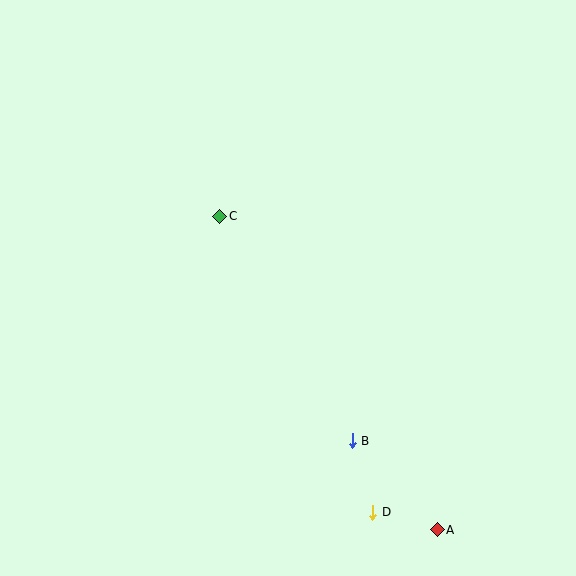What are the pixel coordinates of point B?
Point B is at (352, 441).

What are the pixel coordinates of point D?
Point D is at (373, 512).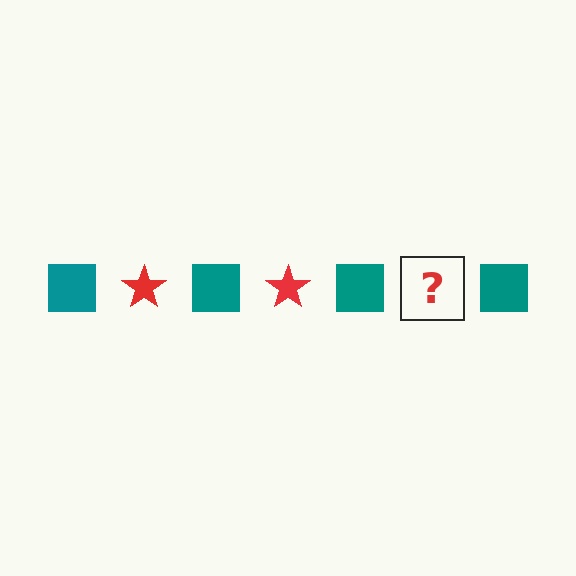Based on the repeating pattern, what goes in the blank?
The blank should be a red star.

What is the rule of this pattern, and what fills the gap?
The rule is that the pattern alternates between teal square and red star. The gap should be filled with a red star.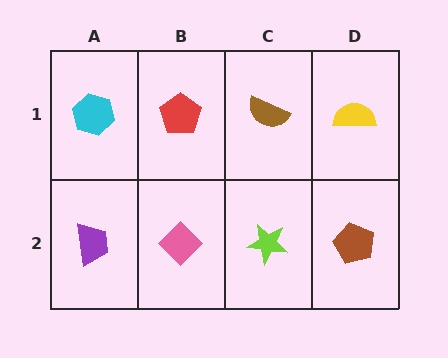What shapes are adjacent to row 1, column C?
A lime star (row 2, column C), a red pentagon (row 1, column B), a yellow semicircle (row 1, column D).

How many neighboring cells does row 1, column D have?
2.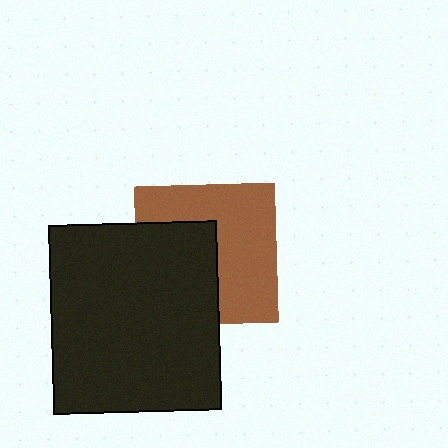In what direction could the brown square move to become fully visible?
The brown square could move right. That would shift it out from behind the black rectangle entirely.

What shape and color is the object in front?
The object in front is a black rectangle.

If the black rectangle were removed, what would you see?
You would see the complete brown square.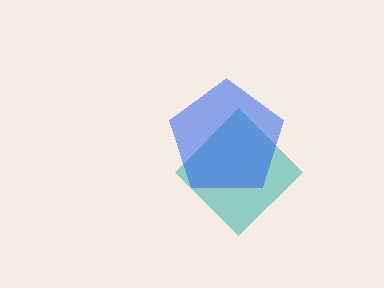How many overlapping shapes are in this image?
There are 2 overlapping shapes in the image.